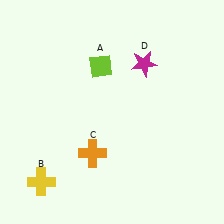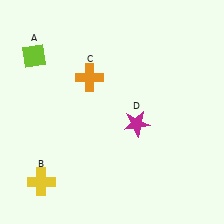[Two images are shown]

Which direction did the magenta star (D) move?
The magenta star (D) moved down.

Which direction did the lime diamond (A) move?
The lime diamond (A) moved left.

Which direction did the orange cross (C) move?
The orange cross (C) moved up.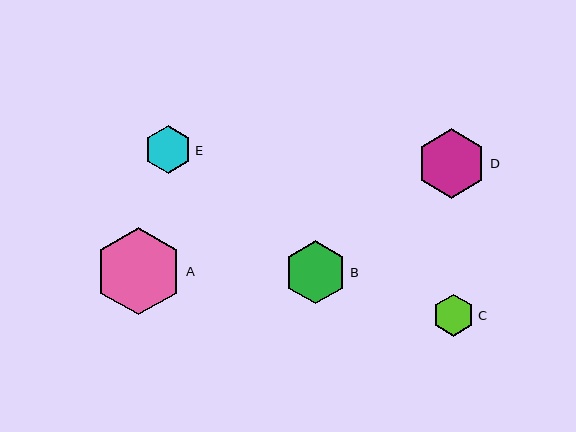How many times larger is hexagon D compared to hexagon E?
Hexagon D is approximately 1.5 times the size of hexagon E.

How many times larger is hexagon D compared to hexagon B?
Hexagon D is approximately 1.1 times the size of hexagon B.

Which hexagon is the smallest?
Hexagon C is the smallest with a size of approximately 42 pixels.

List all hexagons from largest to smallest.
From largest to smallest: A, D, B, E, C.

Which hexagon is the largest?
Hexagon A is the largest with a size of approximately 88 pixels.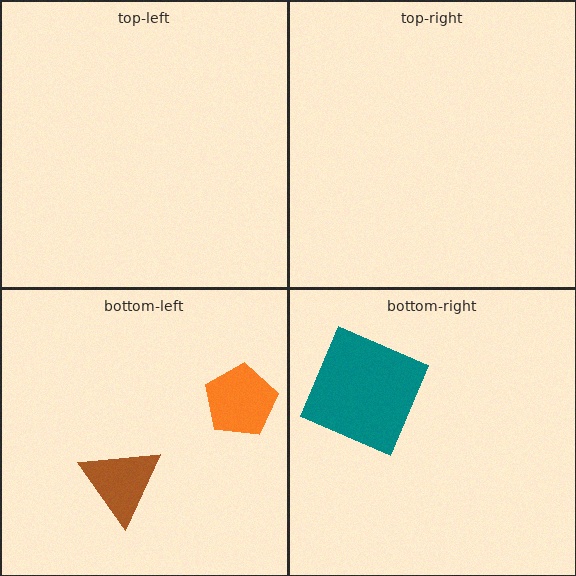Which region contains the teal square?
The bottom-right region.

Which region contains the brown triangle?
The bottom-left region.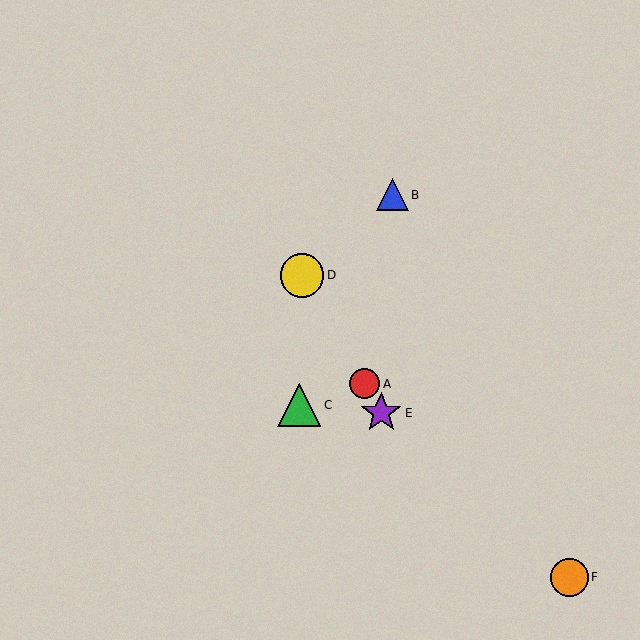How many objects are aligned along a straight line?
3 objects (A, D, E) are aligned along a straight line.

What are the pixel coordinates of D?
Object D is at (302, 275).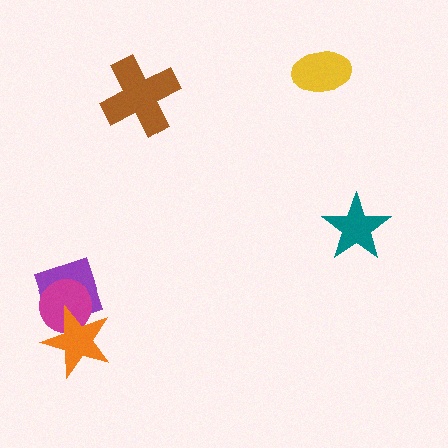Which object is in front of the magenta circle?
The orange star is in front of the magenta circle.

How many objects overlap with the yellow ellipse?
0 objects overlap with the yellow ellipse.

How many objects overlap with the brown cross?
0 objects overlap with the brown cross.